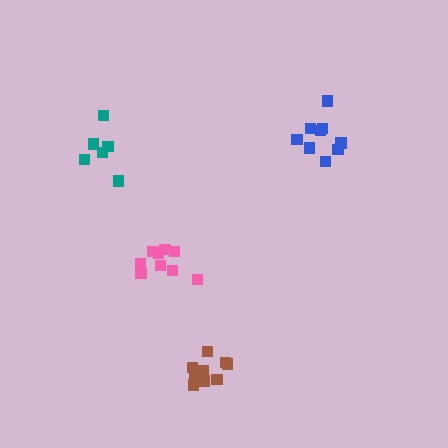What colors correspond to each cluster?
The clusters are colored: teal, blue, pink, brown.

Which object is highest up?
The blue cluster is topmost.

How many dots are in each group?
Group 1: 6 dots, Group 2: 9 dots, Group 3: 9 dots, Group 4: 9 dots (33 total).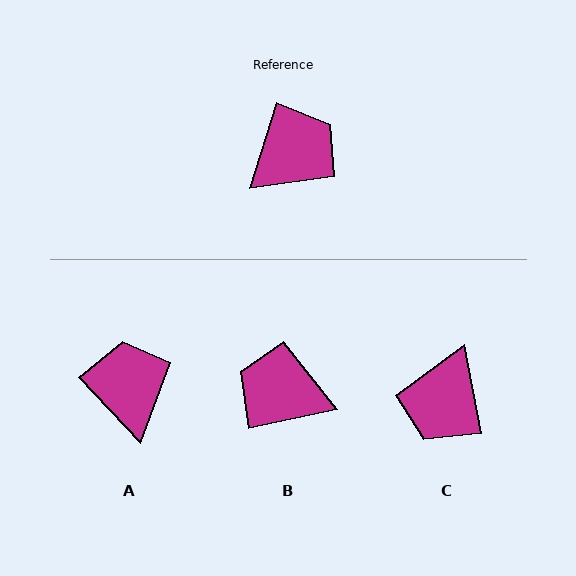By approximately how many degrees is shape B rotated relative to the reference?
Approximately 120 degrees counter-clockwise.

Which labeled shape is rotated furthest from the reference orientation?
C, about 152 degrees away.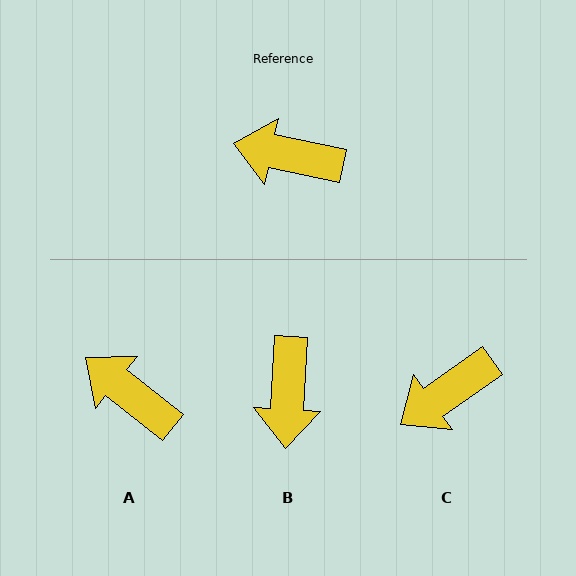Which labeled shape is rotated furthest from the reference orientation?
B, about 99 degrees away.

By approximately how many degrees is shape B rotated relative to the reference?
Approximately 99 degrees counter-clockwise.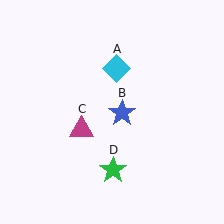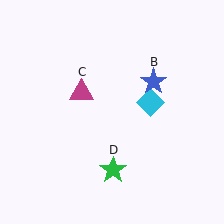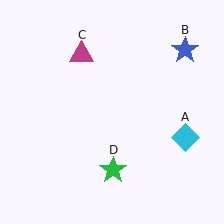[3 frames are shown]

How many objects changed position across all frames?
3 objects changed position: cyan diamond (object A), blue star (object B), magenta triangle (object C).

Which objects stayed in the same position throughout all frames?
Green star (object D) remained stationary.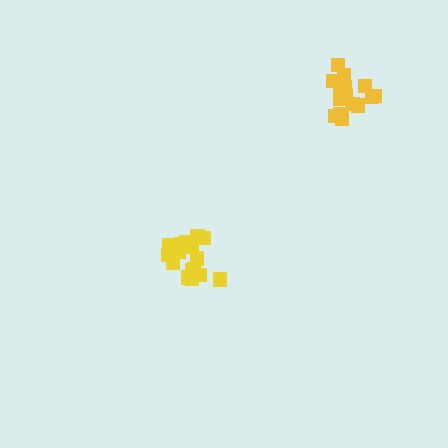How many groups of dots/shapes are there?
There are 2 groups.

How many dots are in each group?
Group 1: 17 dots, Group 2: 15 dots (32 total).